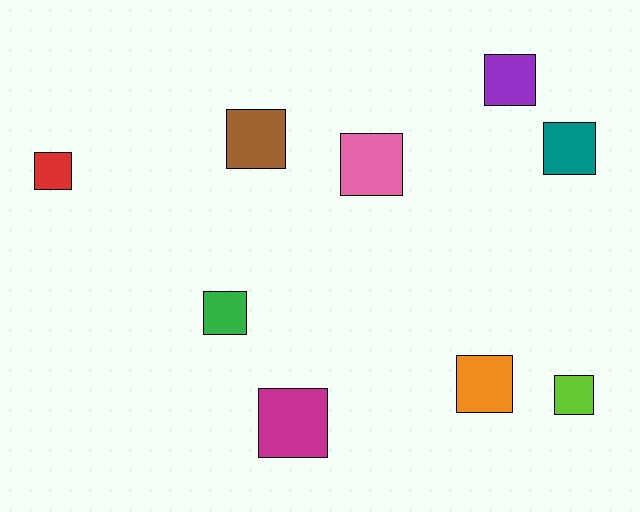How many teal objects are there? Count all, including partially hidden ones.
There is 1 teal object.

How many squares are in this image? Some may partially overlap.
There are 9 squares.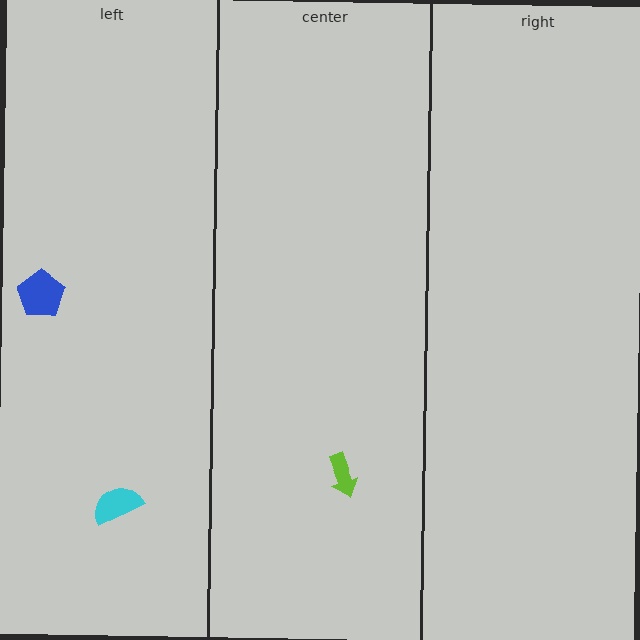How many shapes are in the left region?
2.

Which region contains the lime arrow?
The center region.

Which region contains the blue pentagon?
The left region.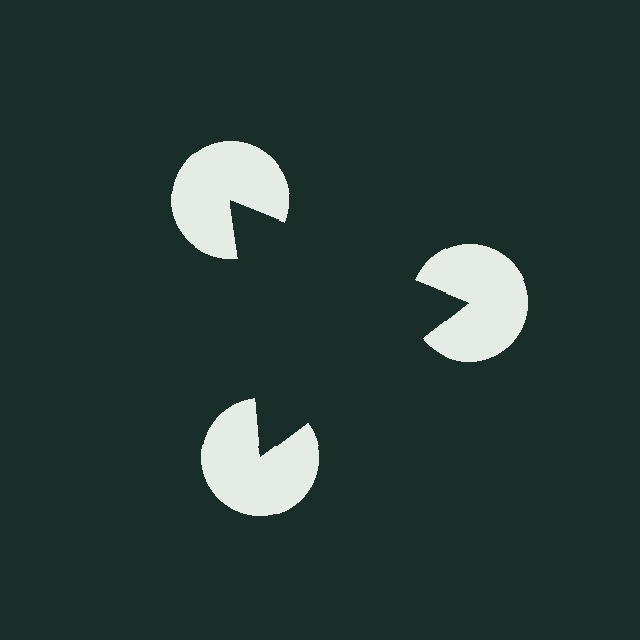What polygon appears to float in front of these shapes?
An illusory triangle — its edges are inferred from the aligned wedge cuts in the pac-man discs, not physically drawn.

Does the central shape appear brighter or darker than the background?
It typically appears slightly darker than the background, even though no actual brightness change is drawn.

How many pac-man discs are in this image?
There are 3 — one at each vertex of the illusory triangle.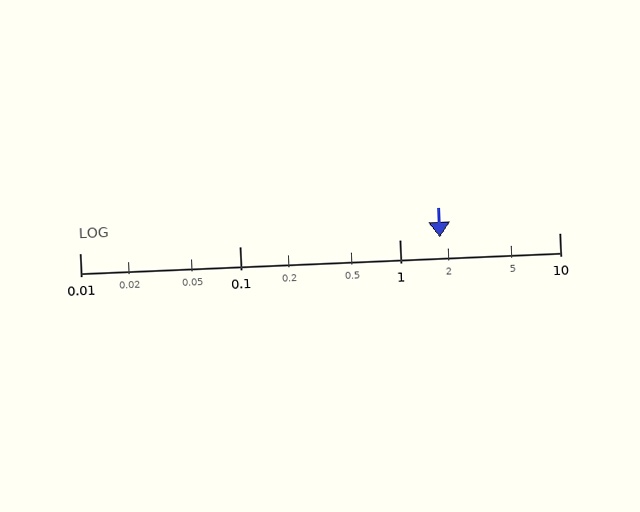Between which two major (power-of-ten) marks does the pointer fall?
The pointer is between 1 and 10.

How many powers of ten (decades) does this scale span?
The scale spans 3 decades, from 0.01 to 10.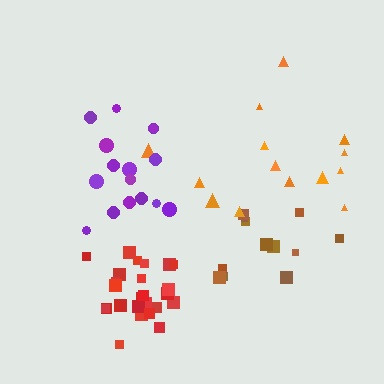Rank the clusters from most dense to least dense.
red, purple, brown, orange.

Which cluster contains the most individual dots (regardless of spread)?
Red (25).